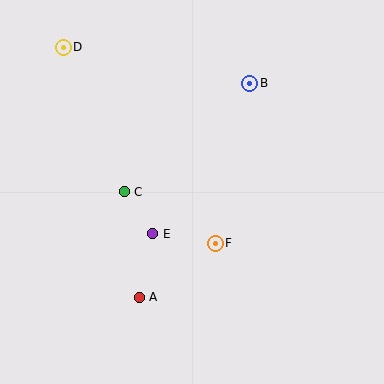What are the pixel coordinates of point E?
Point E is at (153, 234).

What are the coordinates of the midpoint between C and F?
The midpoint between C and F is at (170, 218).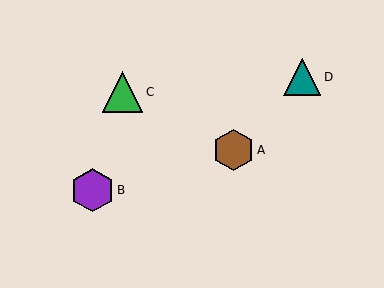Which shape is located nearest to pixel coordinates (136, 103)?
The green triangle (labeled C) at (123, 92) is nearest to that location.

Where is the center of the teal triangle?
The center of the teal triangle is at (302, 77).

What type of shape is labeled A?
Shape A is a brown hexagon.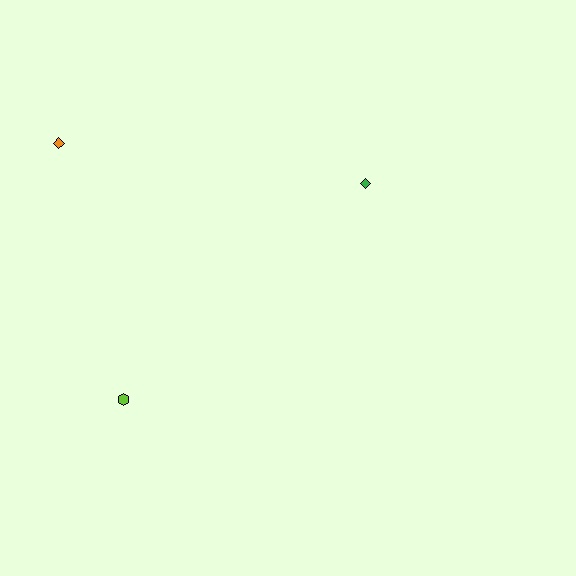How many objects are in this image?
There are 3 objects.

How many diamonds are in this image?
There are 2 diamonds.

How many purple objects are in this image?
There are no purple objects.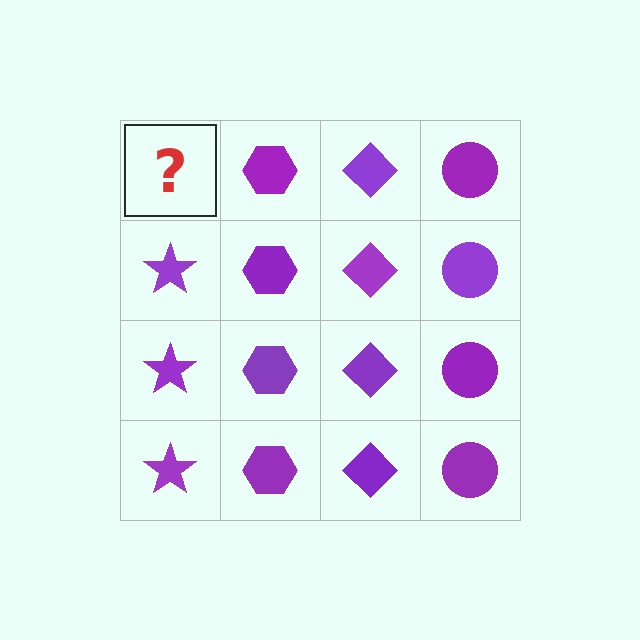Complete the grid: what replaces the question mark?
The question mark should be replaced with a purple star.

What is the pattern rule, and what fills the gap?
The rule is that each column has a consistent shape. The gap should be filled with a purple star.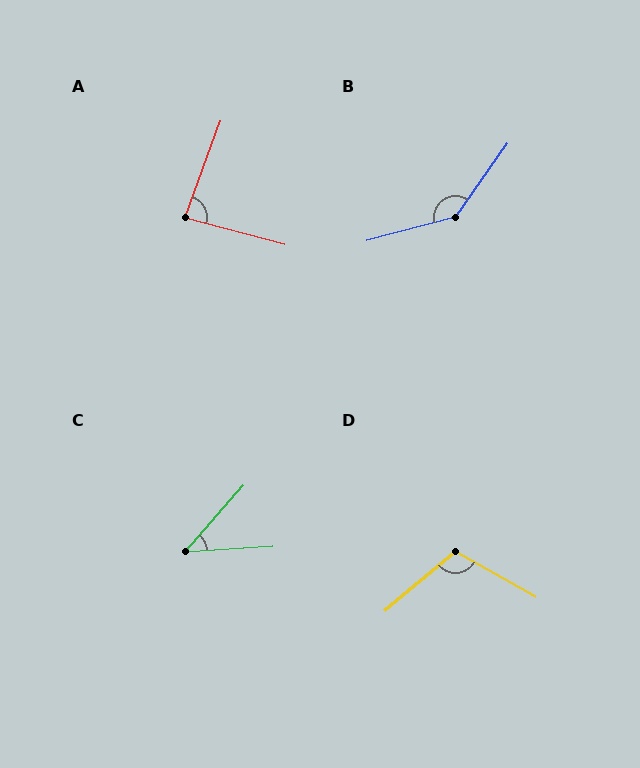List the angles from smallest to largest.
C (45°), A (85°), D (110°), B (140°).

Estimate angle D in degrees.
Approximately 110 degrees.